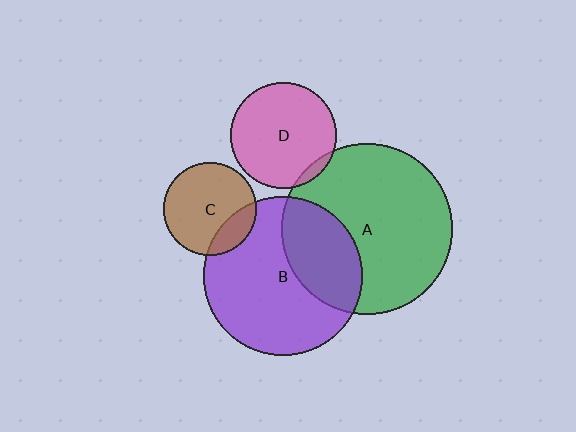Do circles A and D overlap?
Yes.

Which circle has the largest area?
Circle A (green).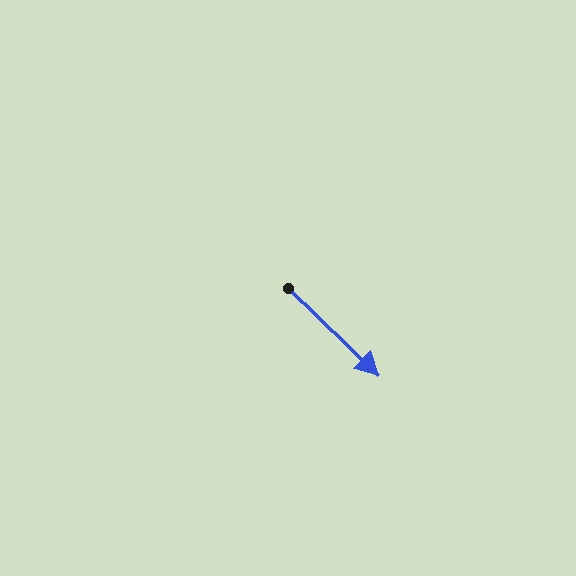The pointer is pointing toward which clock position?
Roughly 4 o'clock.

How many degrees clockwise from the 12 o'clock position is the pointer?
Approximately 134 degrees.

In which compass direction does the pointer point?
Southeast.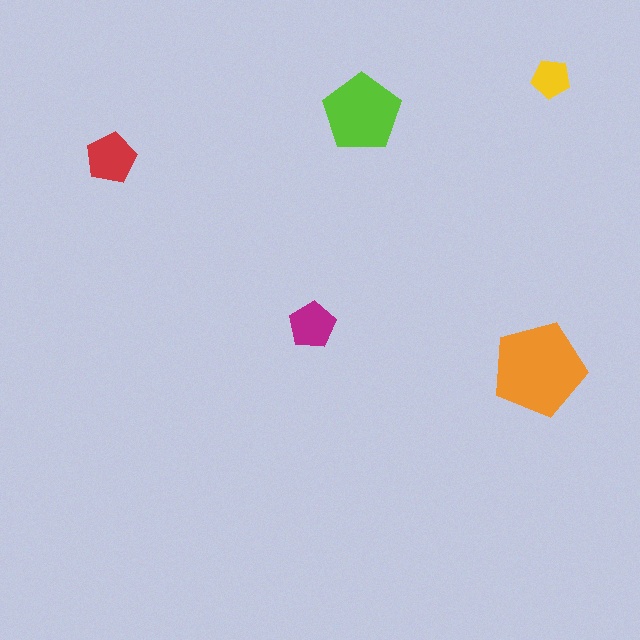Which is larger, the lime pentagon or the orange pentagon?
The orange one.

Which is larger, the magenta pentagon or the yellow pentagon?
The magenta one.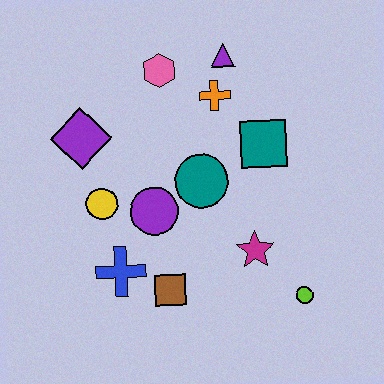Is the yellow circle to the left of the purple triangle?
Yes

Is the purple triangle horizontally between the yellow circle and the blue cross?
No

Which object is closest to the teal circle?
The purple circle is closest to the teal circle.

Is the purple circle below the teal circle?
Yes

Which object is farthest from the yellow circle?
The lime circle is farthest from the yellow circle.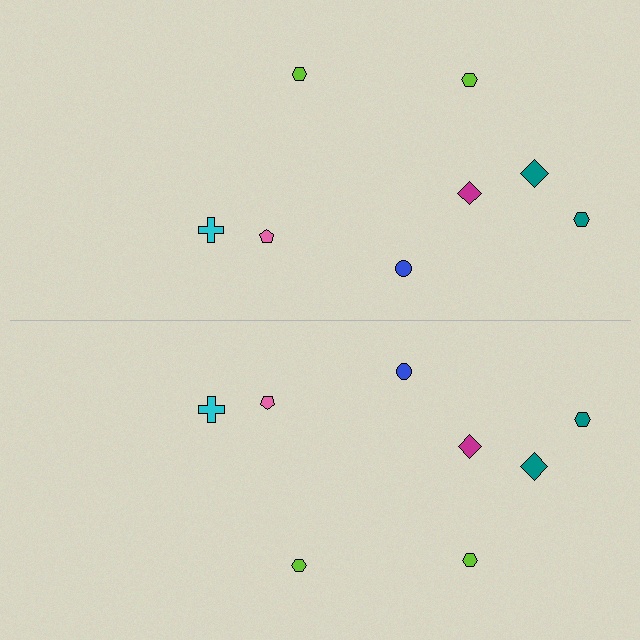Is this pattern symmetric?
Yes, this pattern has bilateral (reflection) symmetry.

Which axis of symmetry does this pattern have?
The pattern has a horizontal axis of symmetry running through the center of the image.